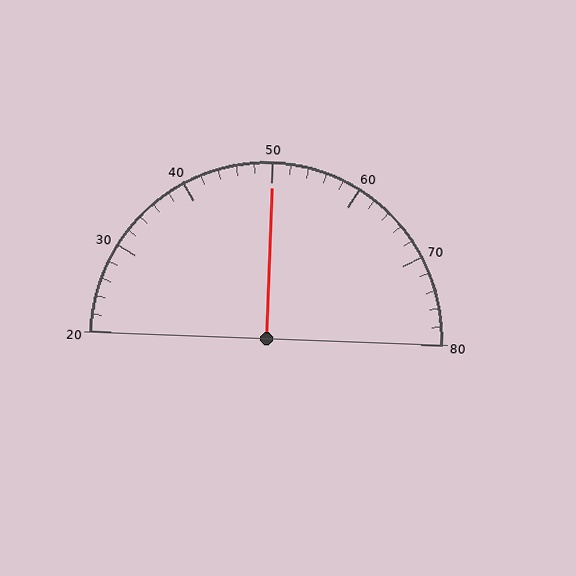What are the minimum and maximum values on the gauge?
The gauge ranges from 20 to 80.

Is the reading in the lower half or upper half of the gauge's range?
The reading is in the upper half of the range (20 to 80).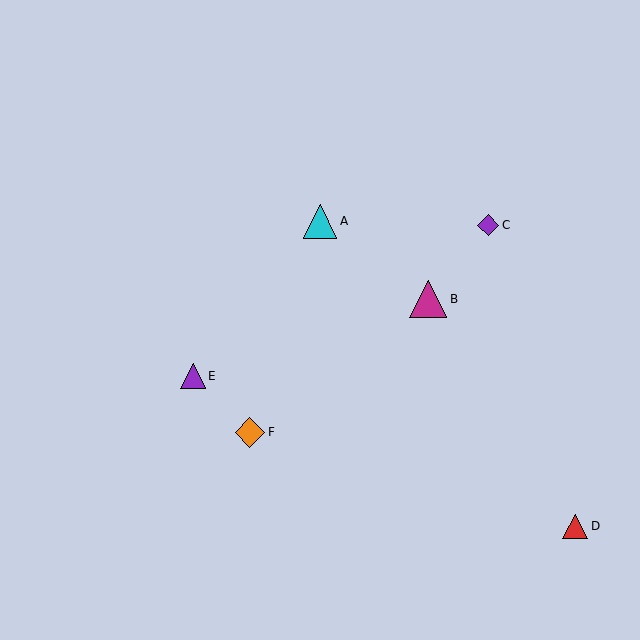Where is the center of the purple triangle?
The center of the purple triangle is at (193, 376).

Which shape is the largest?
The magenta triangle (labeled B) is the largest.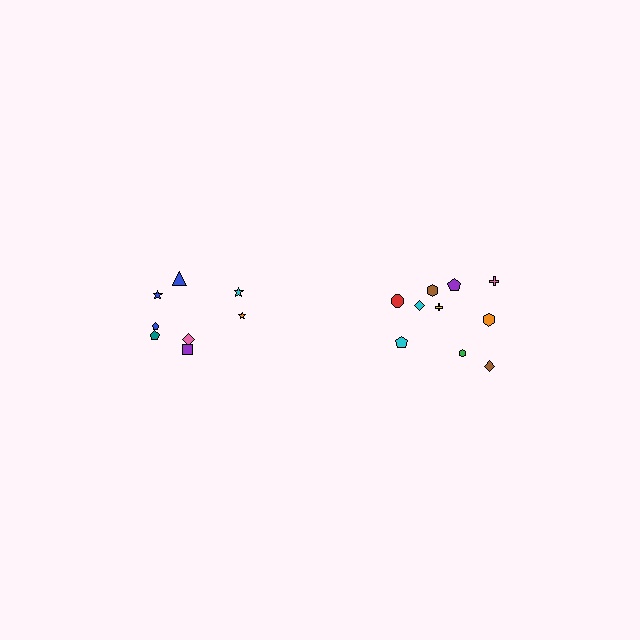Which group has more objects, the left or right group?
The right group.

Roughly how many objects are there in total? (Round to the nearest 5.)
Roughly 20 objects in total.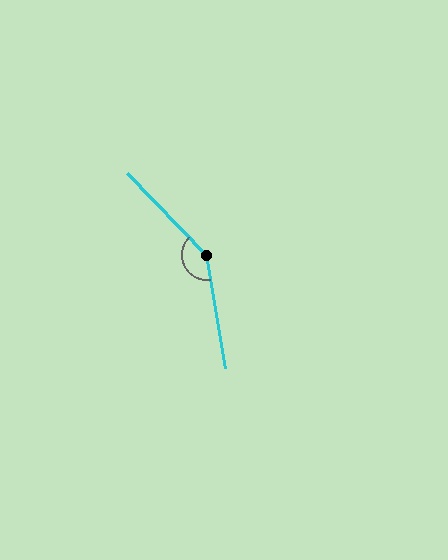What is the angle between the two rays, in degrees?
Approximately 145 degrees.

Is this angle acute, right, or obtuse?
It is obtuse.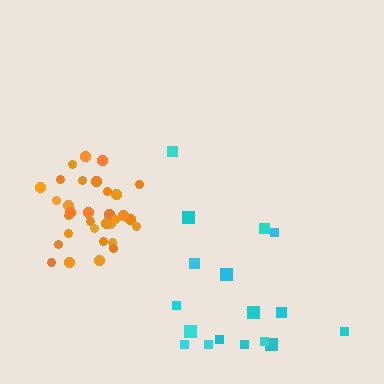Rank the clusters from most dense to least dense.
orange, cyan.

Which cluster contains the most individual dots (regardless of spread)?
Orange (32).